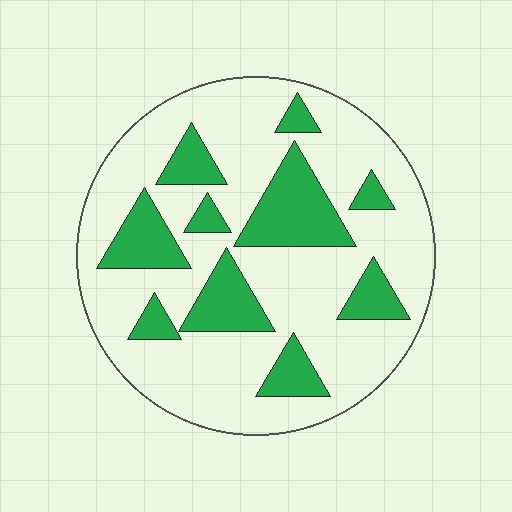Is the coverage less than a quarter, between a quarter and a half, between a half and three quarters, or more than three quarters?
Between a quarter and a half.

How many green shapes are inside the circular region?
10.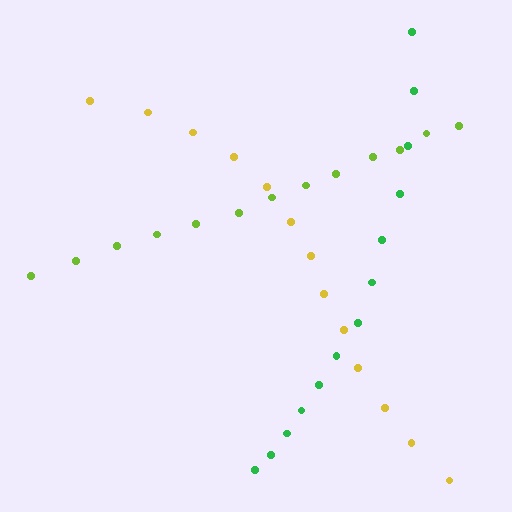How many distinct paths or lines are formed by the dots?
There are 3 distinct paths.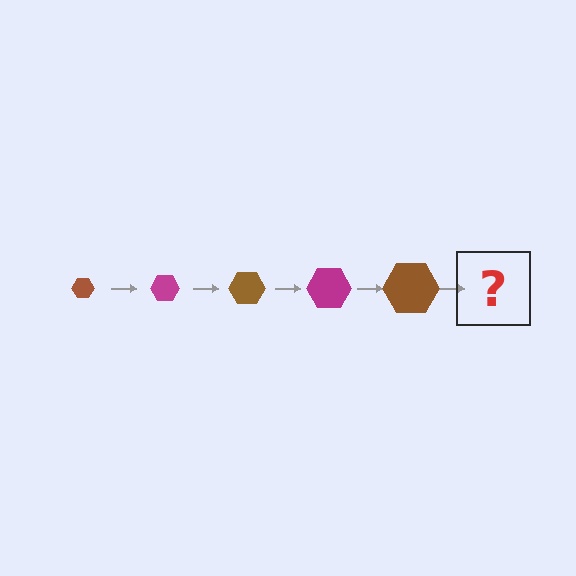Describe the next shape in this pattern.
It should be a magenta hexagon, larger than the previous one.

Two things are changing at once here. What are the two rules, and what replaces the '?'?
The two rules are that the hexagon grows larger each step and the color cycles through brown and magenta. The '?' should be a magenta hexagon, larger than the previous one.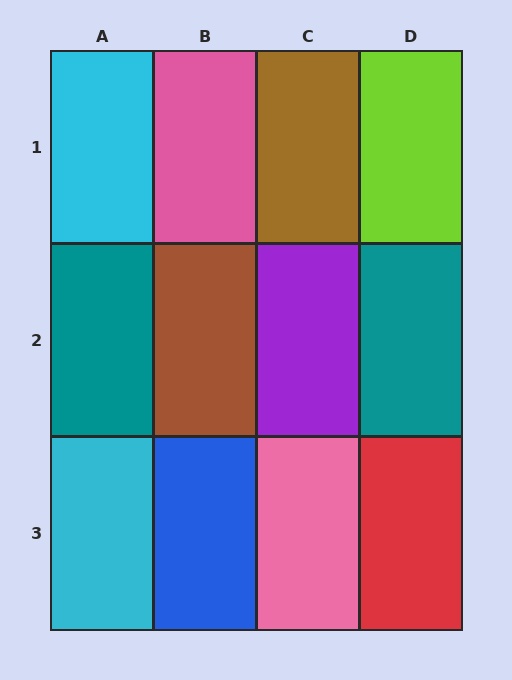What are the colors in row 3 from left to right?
Cyan, blue, pink, red.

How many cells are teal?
2 cells are teal.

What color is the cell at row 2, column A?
Teal.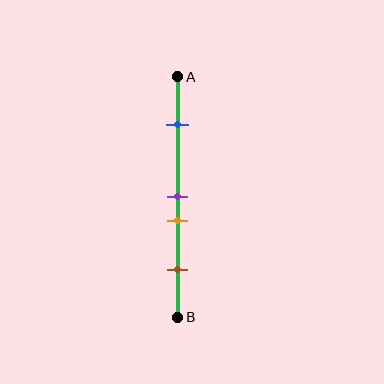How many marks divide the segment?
There are 4 marks dividing the segment.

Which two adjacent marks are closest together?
The purple and orange marks are the closest adjacent pair.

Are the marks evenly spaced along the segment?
No, the marks are not evenly spaced.